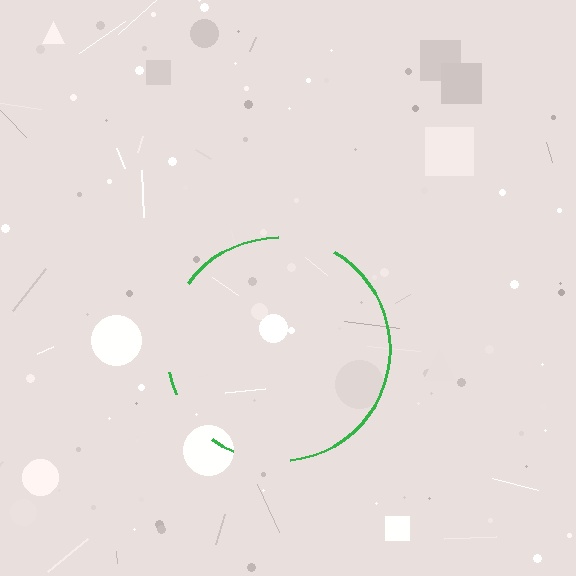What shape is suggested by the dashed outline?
The dashed outline suggests a circle.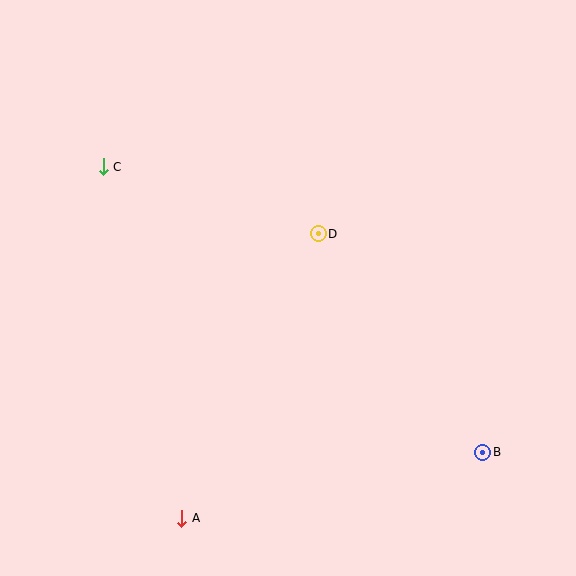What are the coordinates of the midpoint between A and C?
The midpoint between A and C is at (143, 343).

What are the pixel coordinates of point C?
Point C is at (103, 167).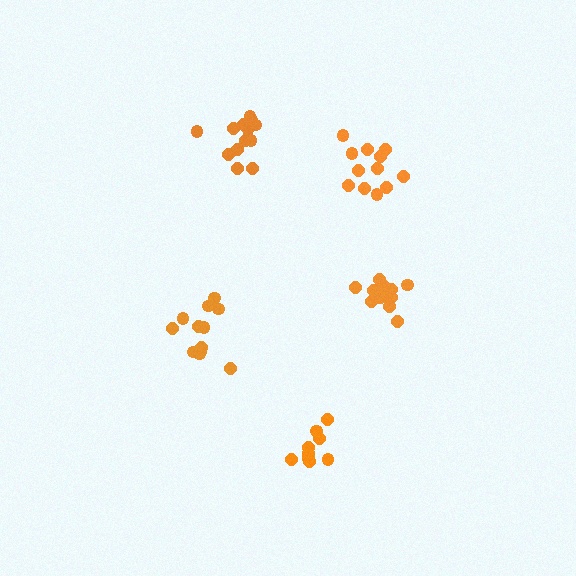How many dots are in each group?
Group 1: 12 dots, Group 2: 9 dots, Group 3: 12 dots, Group 4: 14 dots, Group 5: 13 dots (60 total).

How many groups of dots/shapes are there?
There are 5 groups.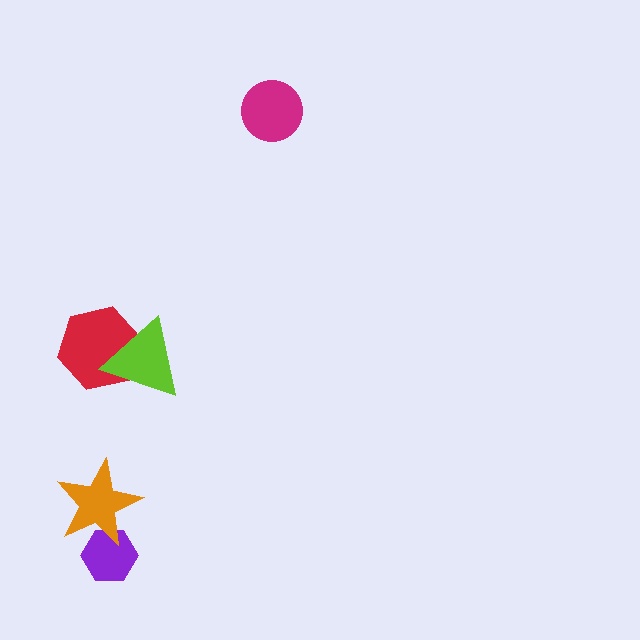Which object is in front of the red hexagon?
The lime triangle is in front of the red hexagon.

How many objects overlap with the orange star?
1 object overlaps with the orange star.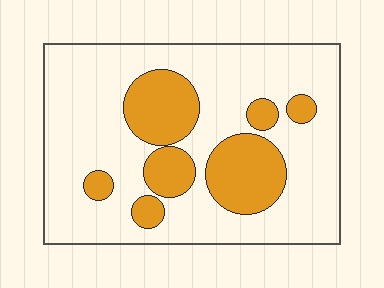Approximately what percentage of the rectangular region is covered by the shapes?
Approximately 25%.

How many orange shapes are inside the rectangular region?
7.